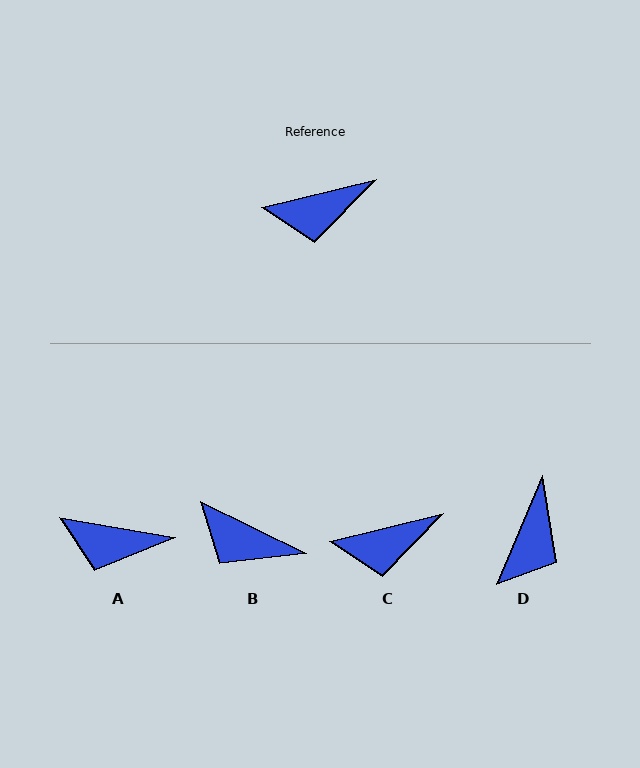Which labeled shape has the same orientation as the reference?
C.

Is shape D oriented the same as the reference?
No, it is off by about 53 degrees.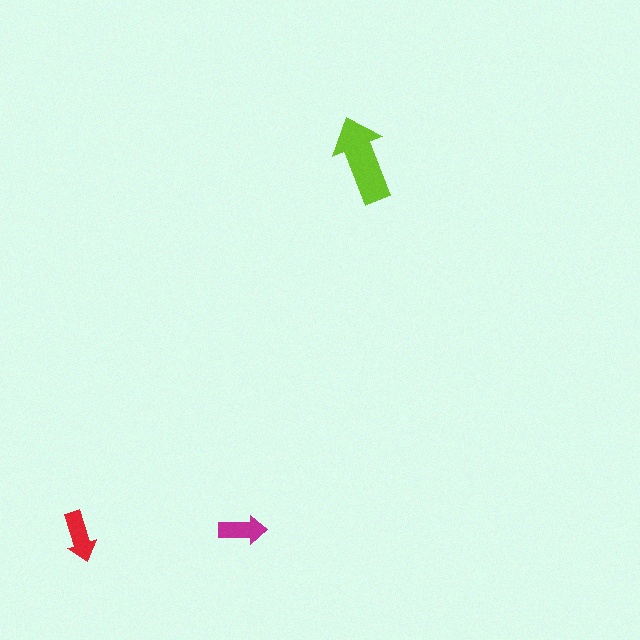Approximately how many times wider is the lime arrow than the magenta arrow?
About 2 times wider.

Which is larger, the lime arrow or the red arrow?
The lime one.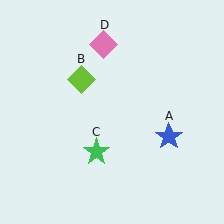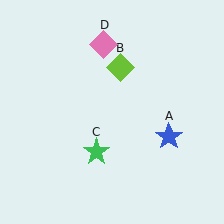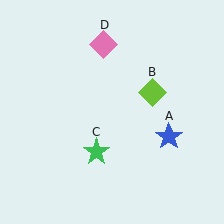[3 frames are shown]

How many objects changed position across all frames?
1 object changed position: lime diamond (object B).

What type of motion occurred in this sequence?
The lime diamond (object B) rotated clockwise around the center of the scene.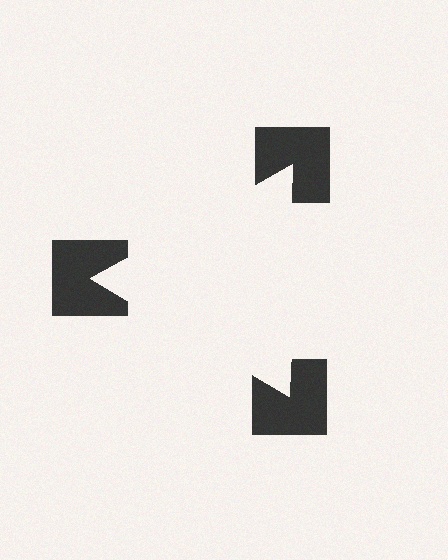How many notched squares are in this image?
There are 3 — one at each vertex of the illusory triangle.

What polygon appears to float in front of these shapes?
An illusory triangle — its edges are inferred from the aligned wedge cuts in the notched squares, not physically drawn.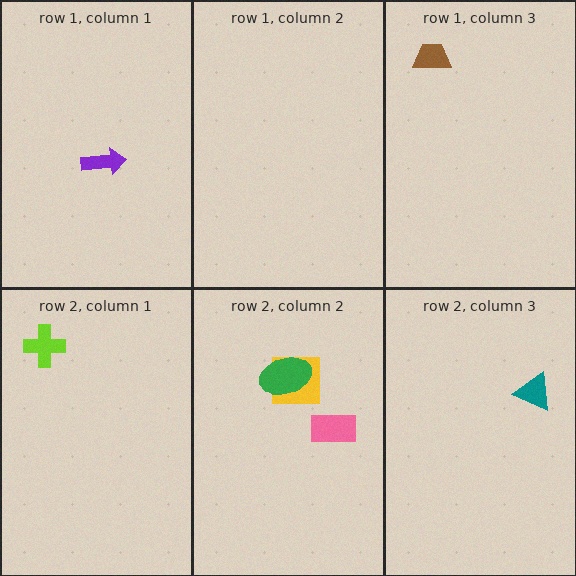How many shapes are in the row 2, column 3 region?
1.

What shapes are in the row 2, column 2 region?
The pink rectangle, the yellow square, the green ellipse.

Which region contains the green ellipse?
The row 2, column 2 region.